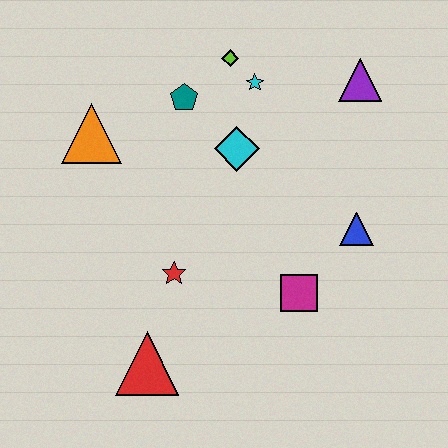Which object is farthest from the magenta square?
The orange triangle is farthest from the magenta square.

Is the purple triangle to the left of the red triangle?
No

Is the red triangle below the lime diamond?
Yes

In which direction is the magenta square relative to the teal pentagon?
The magenta square is below the teal pentagon.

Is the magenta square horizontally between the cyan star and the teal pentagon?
No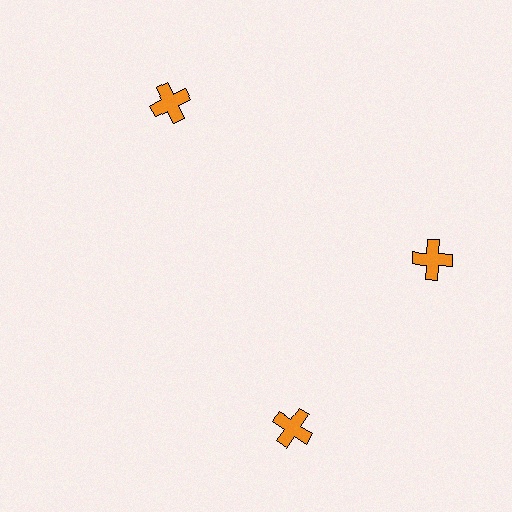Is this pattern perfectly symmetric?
No. The 3 orange crosses are arranged in a ring, but one element near the 7 o'clock position is rotated out of alignment along the ring, breaking the 3-fold rotational symmetry.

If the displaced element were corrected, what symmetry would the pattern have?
It would have 3-fold rotational symmetry — the pattern would map onto itself every 120 degrees.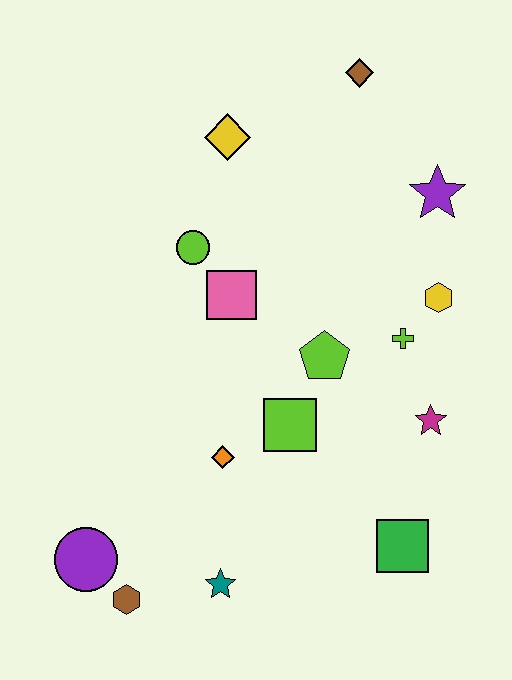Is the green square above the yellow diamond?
No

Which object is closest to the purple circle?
The brown hexagon is closest to the purple circle.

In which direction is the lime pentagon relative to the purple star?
The lime pentagon is below the purple star.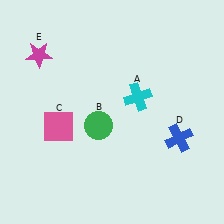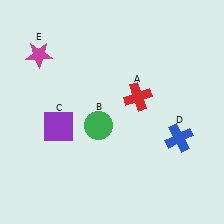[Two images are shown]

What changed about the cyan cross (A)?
In Image 1, A is cyan. In Image 2, it changed to red.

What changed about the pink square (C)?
In Image 1, C is pink. In Image 2, it changed to purple.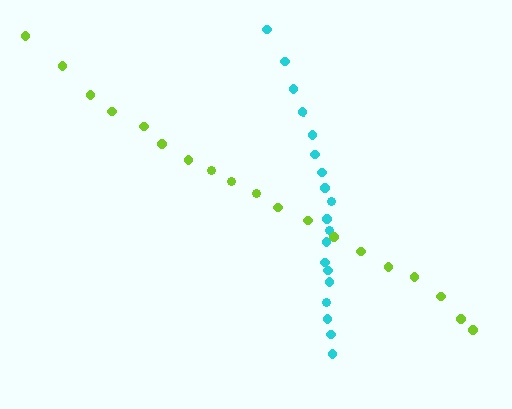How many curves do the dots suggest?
There are 2 distinct paths.